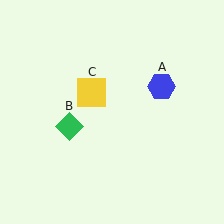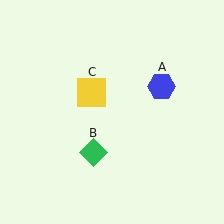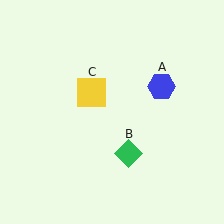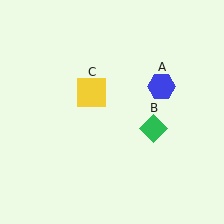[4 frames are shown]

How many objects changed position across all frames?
1 object changed position: green diamond (object B).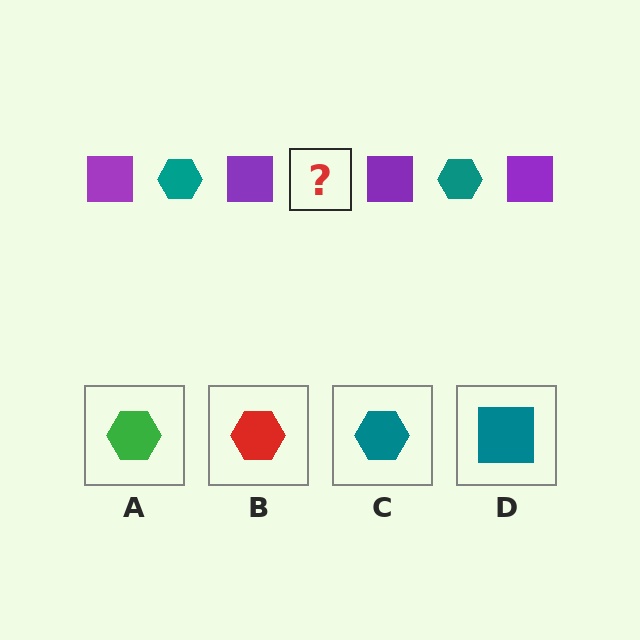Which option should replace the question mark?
Option C.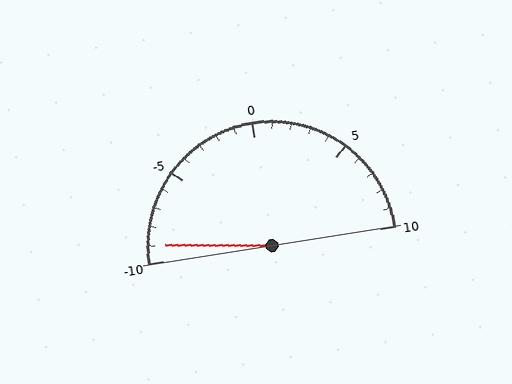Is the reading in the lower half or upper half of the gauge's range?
The reading is in the lower half of the range (-10 to 10).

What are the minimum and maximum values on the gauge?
The gauge ranges from -10 to 10.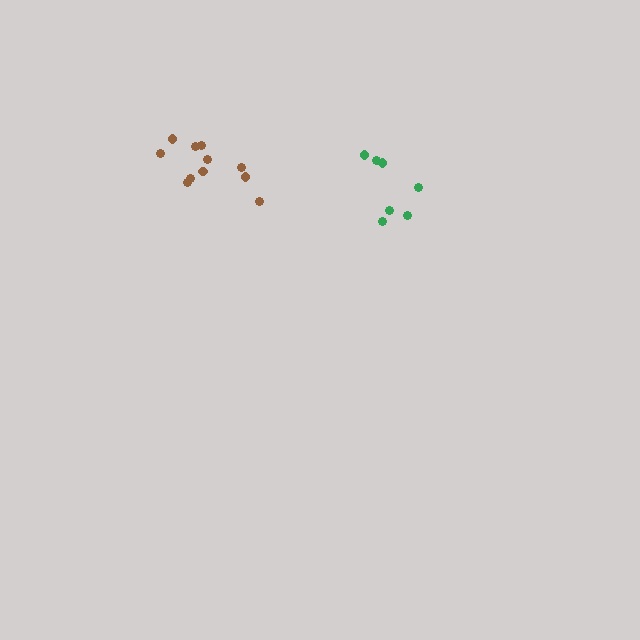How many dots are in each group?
Group 1: 11 dots, Group 2: 7 dots (18 total).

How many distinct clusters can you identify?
There are 2 distinct clusters.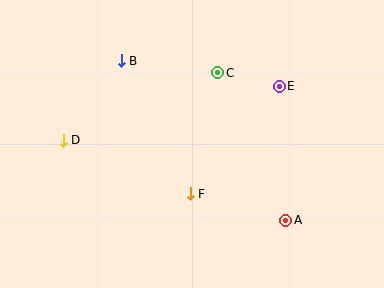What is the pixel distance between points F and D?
The distance between F and D is 138 pixels.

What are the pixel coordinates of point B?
Point B is at (121, 61).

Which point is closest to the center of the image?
Point F at (190, 194) is closest to the center.